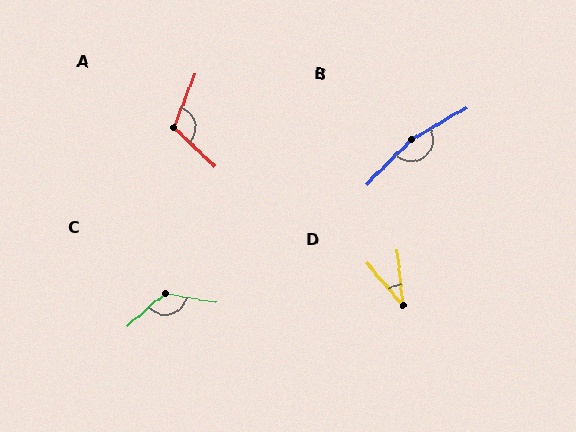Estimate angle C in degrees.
Approximately 129 degrees.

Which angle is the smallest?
D, at approximately 35 degrees.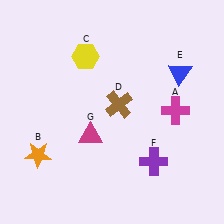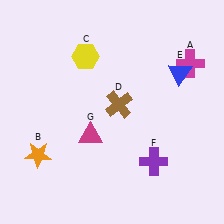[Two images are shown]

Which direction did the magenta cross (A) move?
The magenta cross (A) moved up.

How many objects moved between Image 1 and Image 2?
1 object moved between the two images.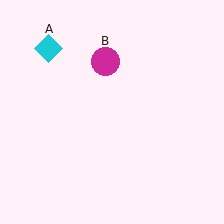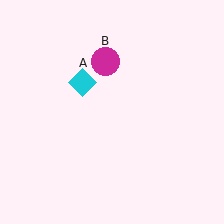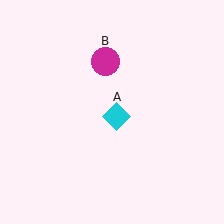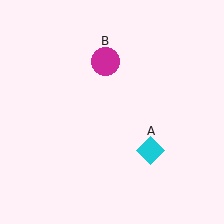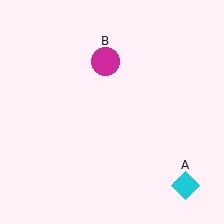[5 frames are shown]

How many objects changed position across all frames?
1 object changed position: cyan diamond (object A).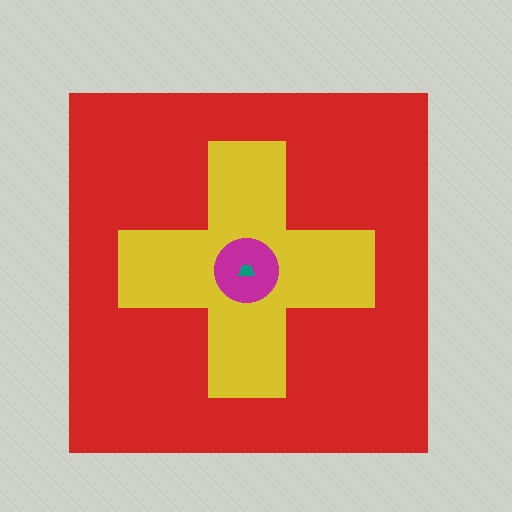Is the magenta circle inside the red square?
Yes.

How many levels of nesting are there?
4.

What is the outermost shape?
The red square.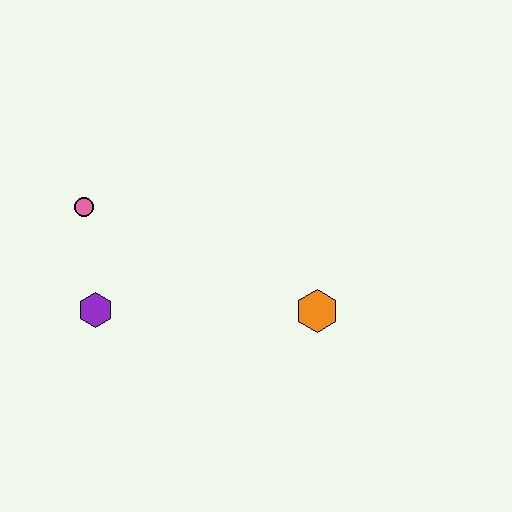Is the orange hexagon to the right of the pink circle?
Yes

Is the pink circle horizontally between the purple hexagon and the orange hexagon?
No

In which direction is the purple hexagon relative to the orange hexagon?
The purple hexagon is to the left of the orange hexagon.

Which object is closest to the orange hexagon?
The purple hexagon is closest to the orange hexagon.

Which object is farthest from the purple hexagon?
The orange hexagon is farthest from the purple hexagon.